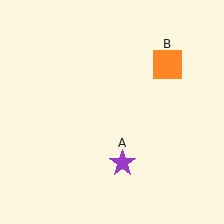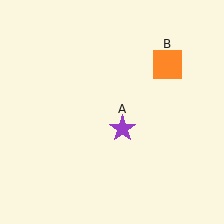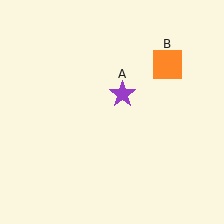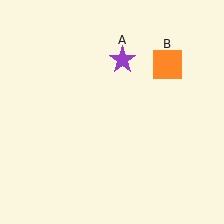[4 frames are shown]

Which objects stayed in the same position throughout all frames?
Orange square (object B) remained stationary.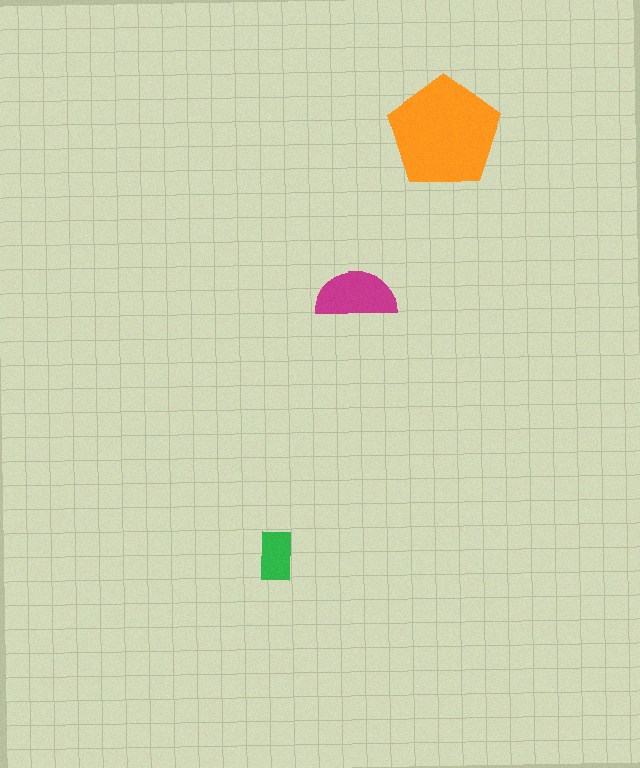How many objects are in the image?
There are 3 objects in the image.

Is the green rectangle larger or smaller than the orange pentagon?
Smaller.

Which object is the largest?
The orange pentagon.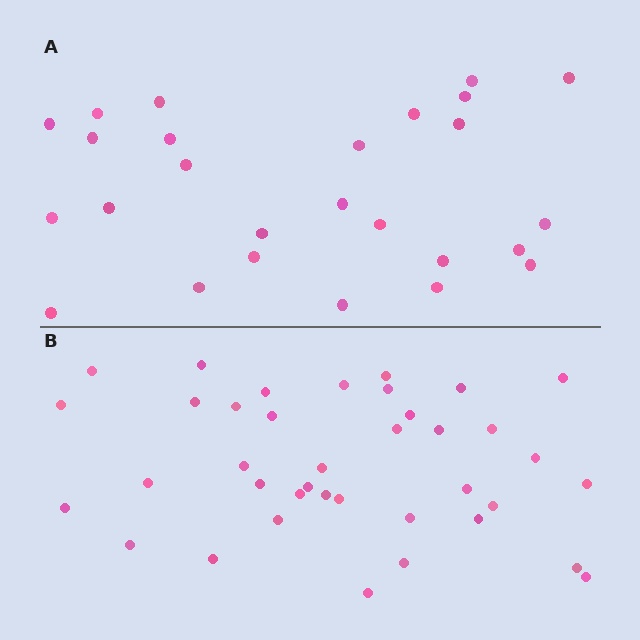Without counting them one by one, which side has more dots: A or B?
Region B (the bottom region) has more dots.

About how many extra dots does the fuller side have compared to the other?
Region B has roughly 12 or so more dots than region A.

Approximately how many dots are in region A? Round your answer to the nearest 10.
About 30 dots. (The exact count is 26, which rounds to 30.)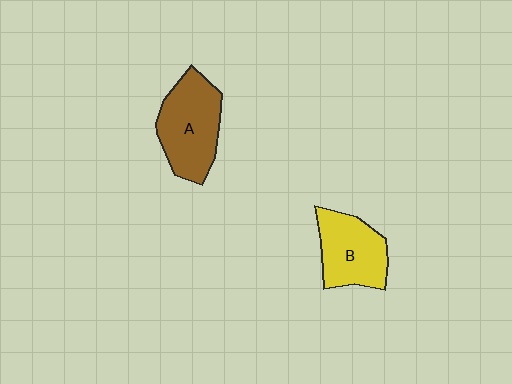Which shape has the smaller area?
Shape B (yellow).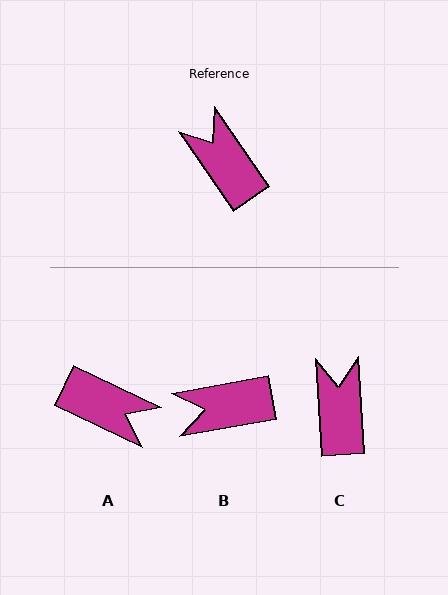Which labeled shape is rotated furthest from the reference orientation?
A, about 150 degrees away.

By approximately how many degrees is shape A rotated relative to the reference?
Approximately 150 degrees clockwise.